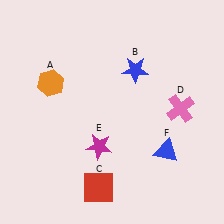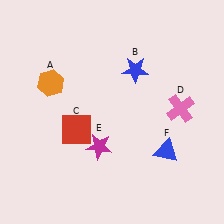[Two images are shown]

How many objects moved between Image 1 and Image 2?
1 object moved between the two images.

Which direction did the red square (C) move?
The red square (C) moved up.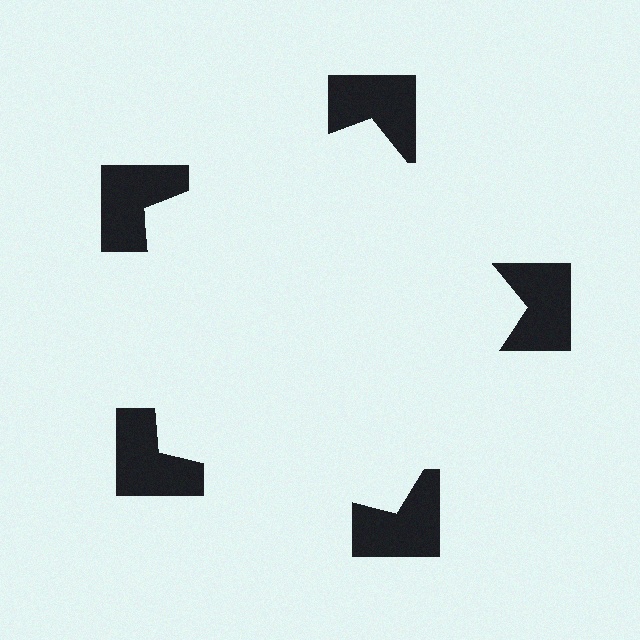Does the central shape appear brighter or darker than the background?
It typically appears slightly brighter than the background, even though no actual brightness change is drawn.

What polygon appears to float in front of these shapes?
An illusory pentagon — its edges are inferred from the aligned wedge cuts in the notched squares, not physically drawn.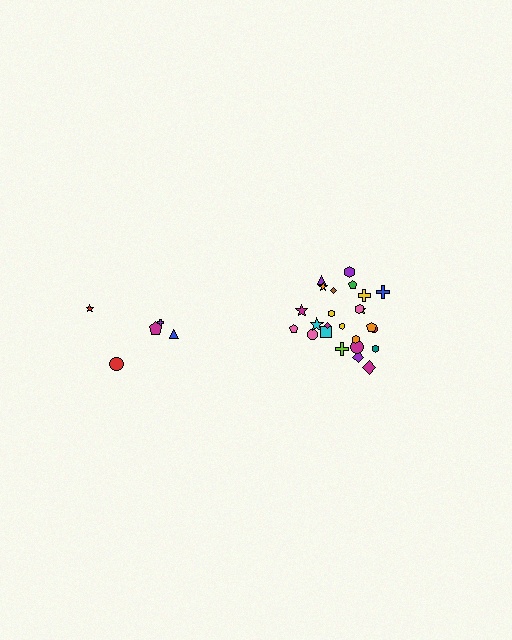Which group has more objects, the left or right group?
The right group.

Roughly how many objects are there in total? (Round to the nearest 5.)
Roughly 30 objects in total.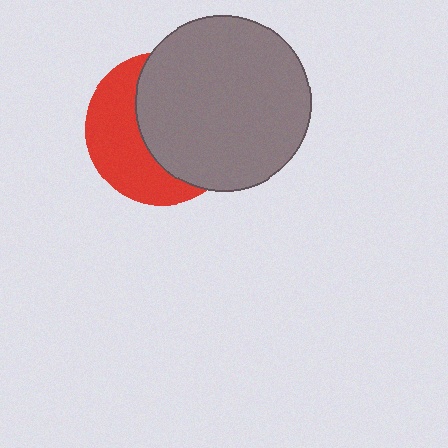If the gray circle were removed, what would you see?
You would see the complete red circle.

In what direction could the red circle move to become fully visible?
The red circle could move left. That would shift it out from behind the gray circle entirely.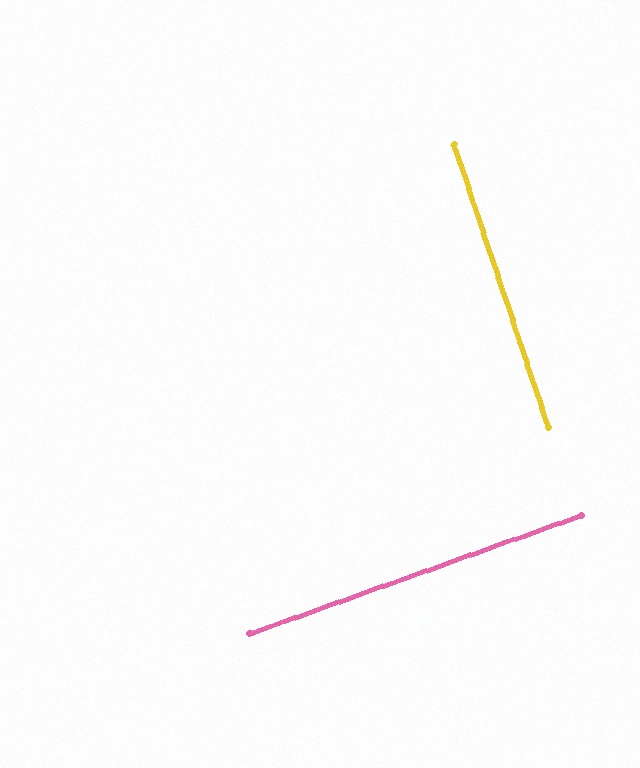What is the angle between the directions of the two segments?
Approximately 89 degrees.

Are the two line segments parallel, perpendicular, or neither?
Perpendicular — they meet at approximately 89°.